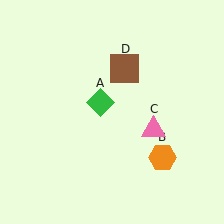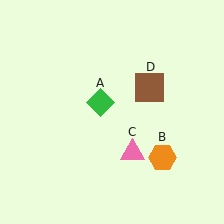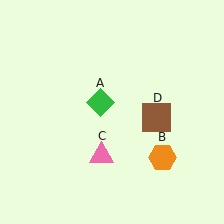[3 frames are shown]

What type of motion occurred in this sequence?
The pink triangle (object C), brown square (object D) rotated clockwise around the center of the scene.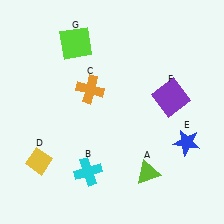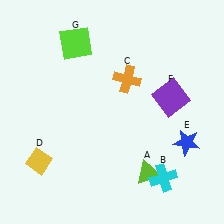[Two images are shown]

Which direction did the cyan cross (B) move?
The cyan cross (B) moved right.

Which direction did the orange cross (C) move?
The orange cross (C) moved right.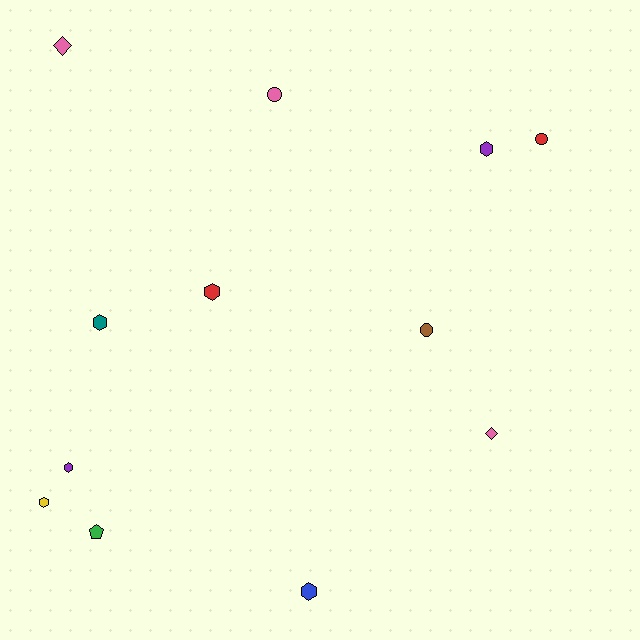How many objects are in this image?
There are 12 objects.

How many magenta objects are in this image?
There are no magenta objects.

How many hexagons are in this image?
There are 6 hexagons.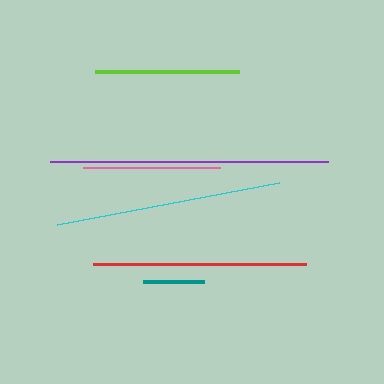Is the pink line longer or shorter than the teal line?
The pink line is longer than the teal line.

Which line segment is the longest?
The purple line is the longest at approximately 278 pixels.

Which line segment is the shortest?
The teal line is the shortest at approximately 60 pixels.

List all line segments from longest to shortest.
From longest to shortest: purple, cyan, red, lime, pink, teal.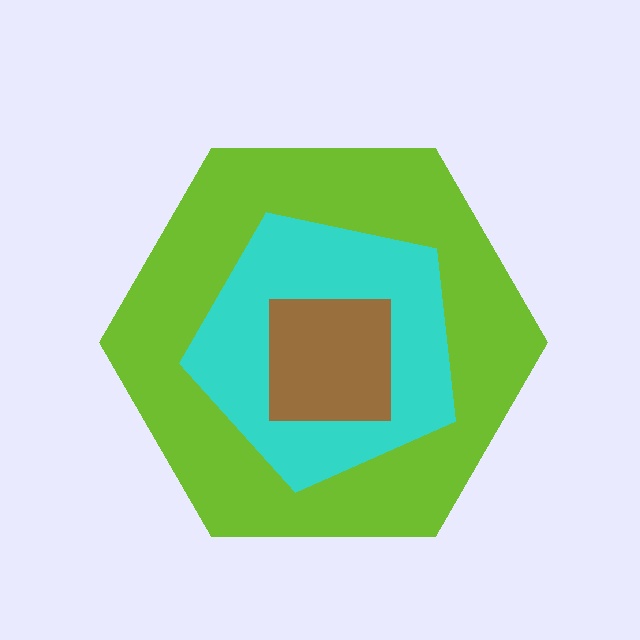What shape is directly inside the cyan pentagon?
The brown square.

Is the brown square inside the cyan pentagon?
Yes.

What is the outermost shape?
The lime hexagon.